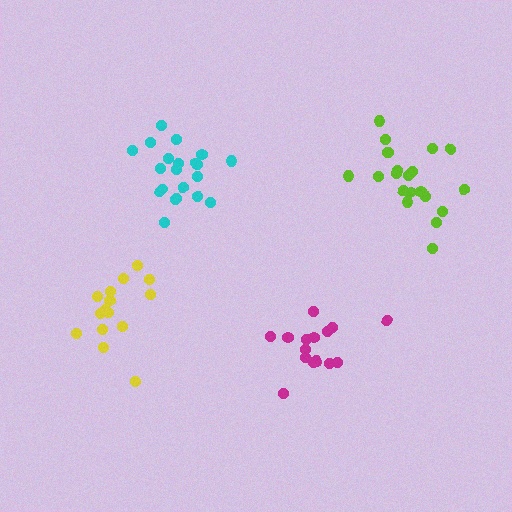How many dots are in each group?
Group 1: 21 dots, Group 2: 15 dots, Group 3: 21 dots, Group 4: 15 dots (72 total).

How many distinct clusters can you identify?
There are 4 distinct clusters.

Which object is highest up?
The cyan cluster is topmost.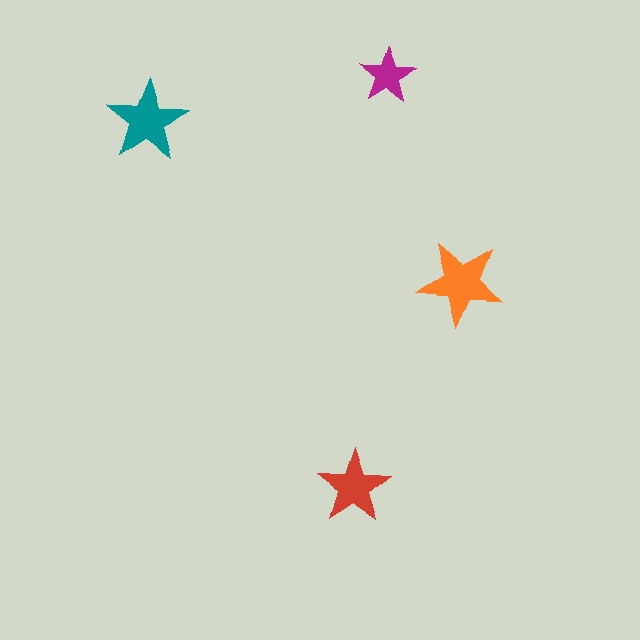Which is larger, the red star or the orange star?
The orange one.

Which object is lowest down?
The red star is bottommost.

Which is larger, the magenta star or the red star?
The red one.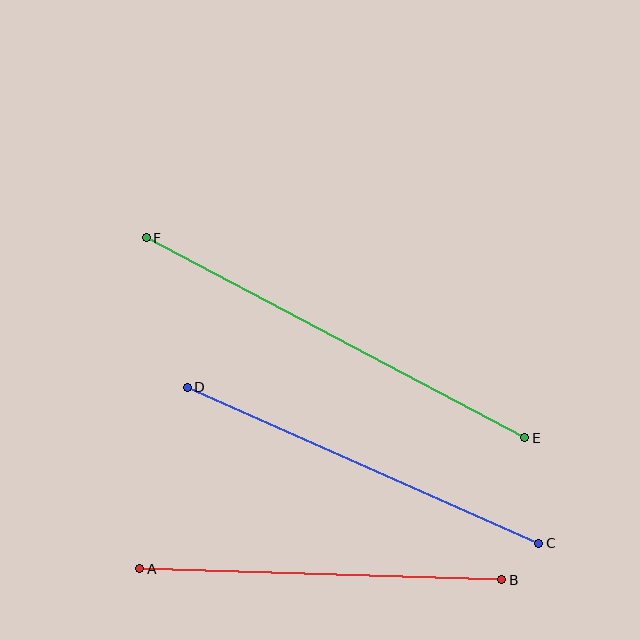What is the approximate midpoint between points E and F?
The midpoint is at approximately (336, 338) pixels.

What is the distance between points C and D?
The distance is approximately 385 pixels.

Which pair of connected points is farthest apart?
Points E and F are farthest apart.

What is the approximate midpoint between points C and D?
The midpoint is at approximately (363, 465) pixels.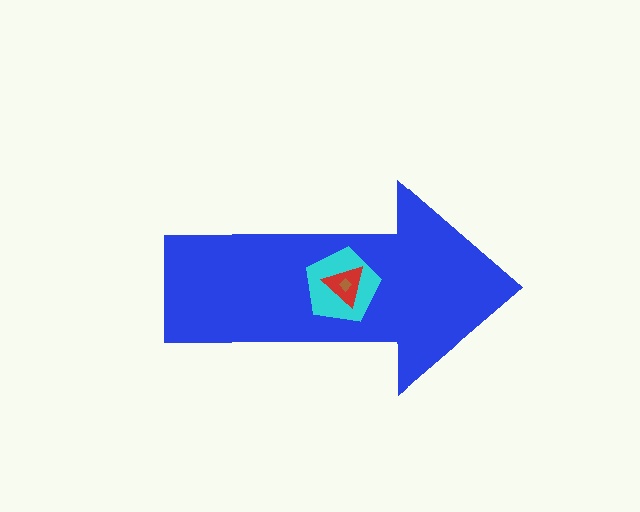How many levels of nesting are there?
4.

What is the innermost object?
The brown diamond.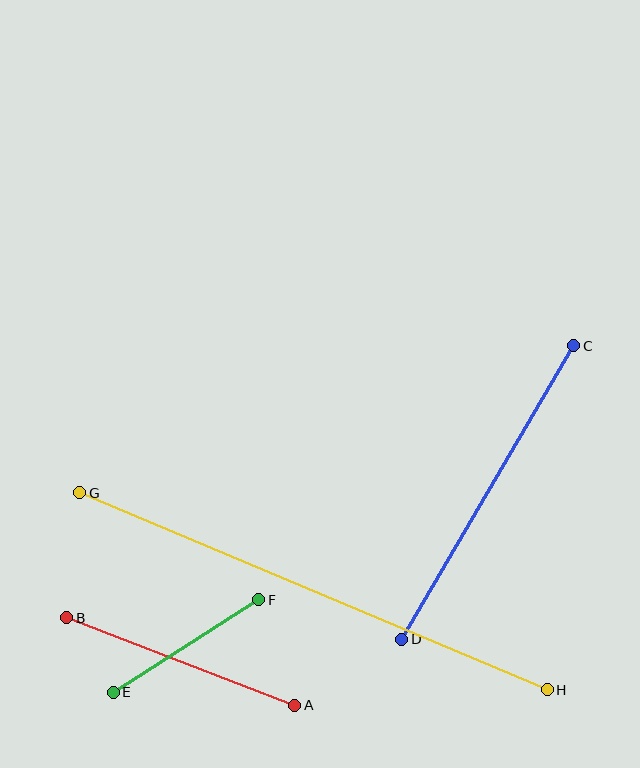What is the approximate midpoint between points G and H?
The midpoint is at approximately (314, 591) pixels.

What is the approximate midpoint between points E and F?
The midpoint is at approximately (186, 646) pixels.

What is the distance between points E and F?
The distance is approximately 172 pixels.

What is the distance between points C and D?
The distance is approximately 340 pixels.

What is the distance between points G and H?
The distance is approximately 507 pixels.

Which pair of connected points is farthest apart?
Points G and H are farthest apart.